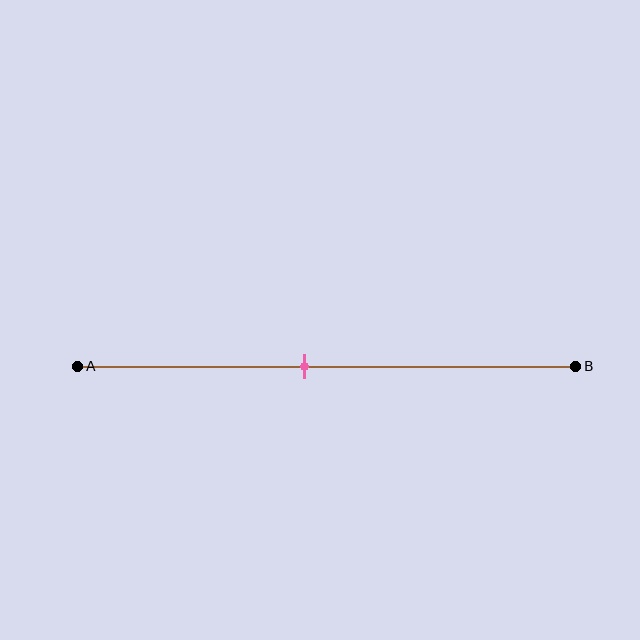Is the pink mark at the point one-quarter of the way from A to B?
No, the mark is at about 45% from A, not at the 25% one-quarter point.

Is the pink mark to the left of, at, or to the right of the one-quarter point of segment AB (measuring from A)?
The pink mark is to the right of the one-quarter point of segment AB.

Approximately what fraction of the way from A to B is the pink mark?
The pink mark is approximately 45% of the way from A to B.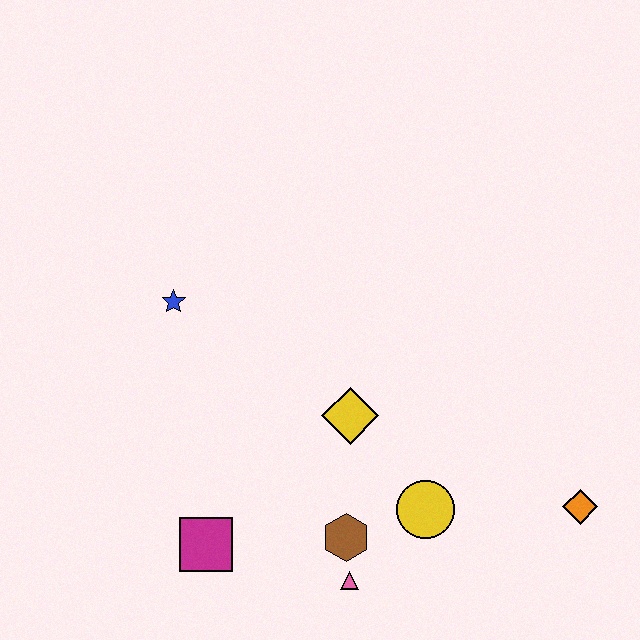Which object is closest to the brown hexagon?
The pink triangle is closest to the brown hexagon.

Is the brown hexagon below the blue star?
Yes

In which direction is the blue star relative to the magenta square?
The blue star is above the magenta square.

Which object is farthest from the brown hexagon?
The blue star is farthest from the brown hexagon.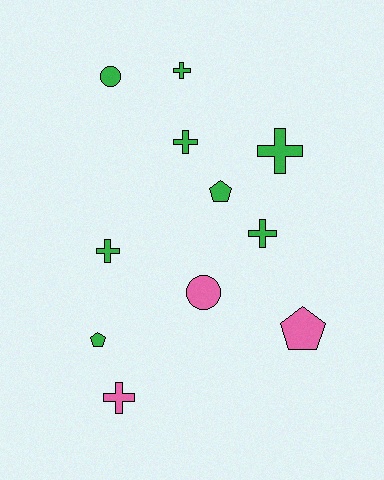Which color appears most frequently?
Green, with 8 objects.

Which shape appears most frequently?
Cross, with 6 objects.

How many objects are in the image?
There are 11 objects.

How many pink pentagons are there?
There is 1 pink pentagon.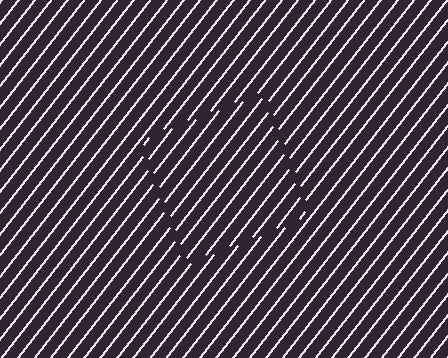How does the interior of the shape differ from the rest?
The interior of the shape contains the same grating, shifted by half a period — the contour is defined by the phase discontinuity where line-ends from the inner and outer gratings abut.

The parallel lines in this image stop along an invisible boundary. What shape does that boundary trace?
An illusory square. The interior of the shape contains the same grating, shifted by half a period — the contour is defined by the phase discontinuity where line-ends from the inner and outer gratings abut.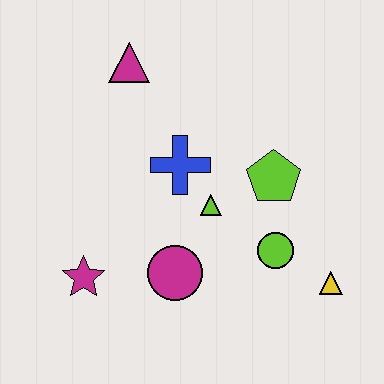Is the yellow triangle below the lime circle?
Yes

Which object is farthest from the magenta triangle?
The yellow triangle is farthest from the magenta triangle.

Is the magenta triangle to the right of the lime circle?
No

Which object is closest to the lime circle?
The yellow triangle is closest to the lime circle.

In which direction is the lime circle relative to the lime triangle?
The lime circle is to the right of the lime triangle.